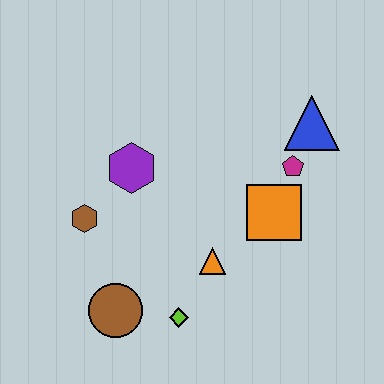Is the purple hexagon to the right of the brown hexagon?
Yes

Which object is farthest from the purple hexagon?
The blue triangle is farthest from the purple hexagon.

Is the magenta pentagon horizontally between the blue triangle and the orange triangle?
Yes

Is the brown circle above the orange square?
No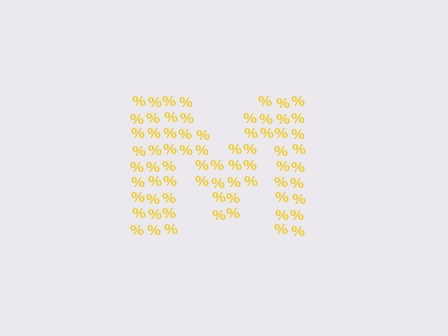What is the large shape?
The large shape is the letter M.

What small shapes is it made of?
It is made of small percent signs.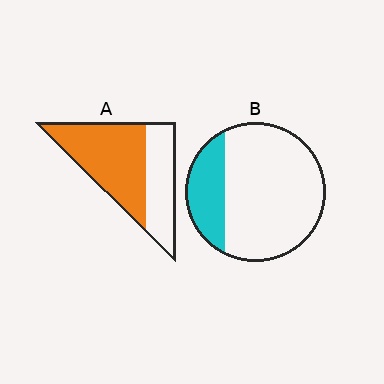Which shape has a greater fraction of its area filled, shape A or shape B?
Shape A.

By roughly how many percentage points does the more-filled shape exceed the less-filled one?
By roughly 40 percentage points (A over B).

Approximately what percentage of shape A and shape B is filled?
A is approximately 60% and B is approximately 25%.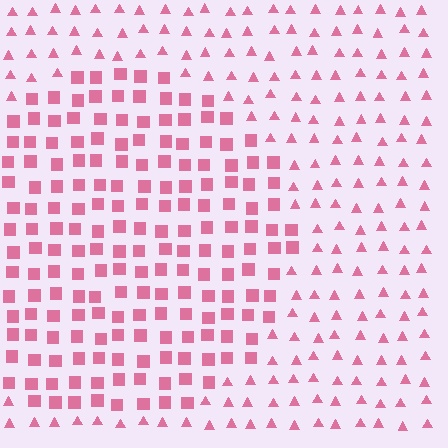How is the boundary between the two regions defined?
The boundary is defined by a change in element shape: squares inside vs. triangles outside. All elements share the same color and spacing.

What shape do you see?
I see a circle.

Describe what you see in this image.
The image is filled with small pink elements arranged in a uniform grid. A circle-shaped region contains squares, while the surrounding area contains triangles. The boundary is defined purely by the change in element shape.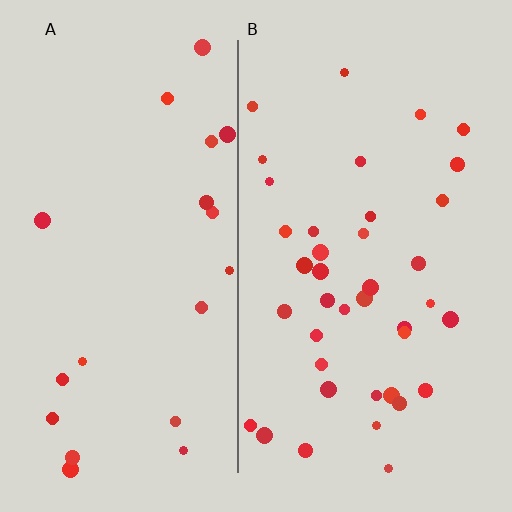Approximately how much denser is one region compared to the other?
Approximately 2.0× — region B over region A.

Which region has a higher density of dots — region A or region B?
B (the right).